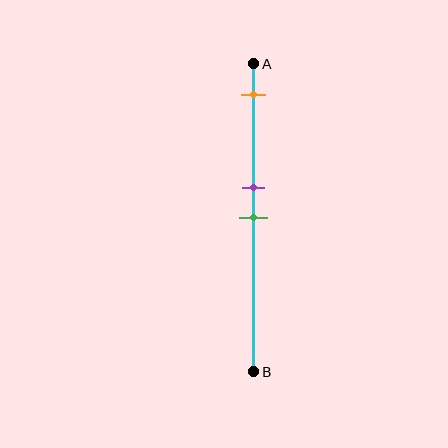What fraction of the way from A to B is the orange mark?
The orange mark is approximately 10% (0.1) of the way from A to B.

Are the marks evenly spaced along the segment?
No, the marks are not evenly spaced.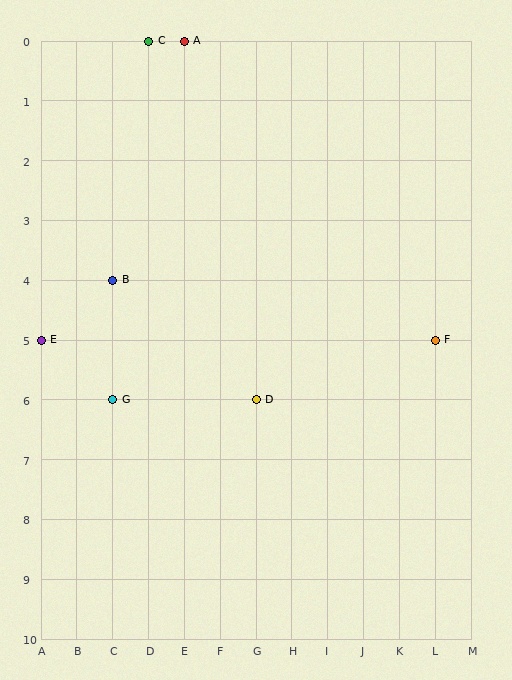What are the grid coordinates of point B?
Point B is at grid coordinates (C, 4).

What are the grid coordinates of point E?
Point E is at grid coordinates (A, 5).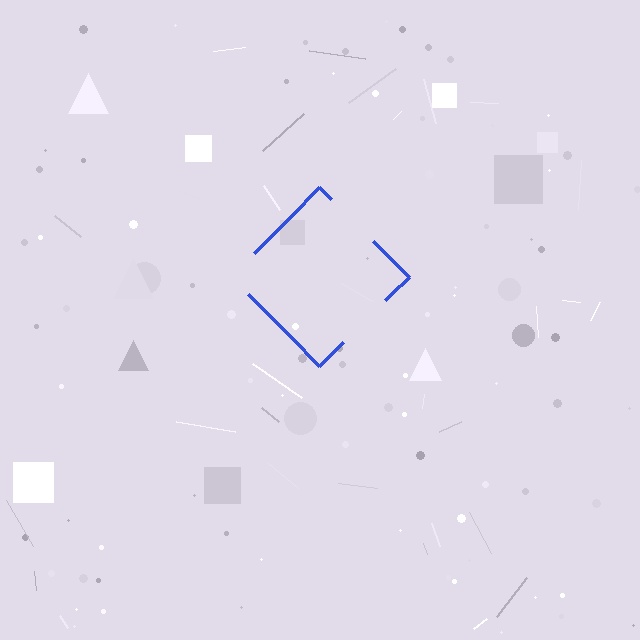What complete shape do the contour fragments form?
The contour fragments form a diamond.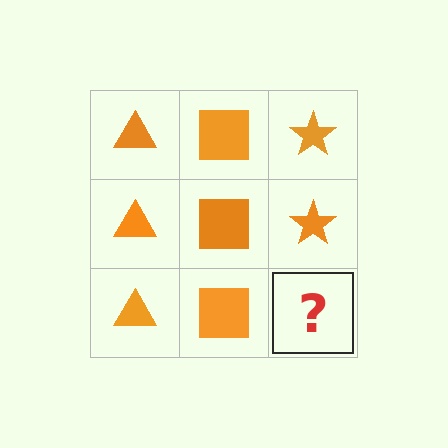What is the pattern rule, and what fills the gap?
The rule is that each column has a consistent shape. The gap should be filled with an orange star.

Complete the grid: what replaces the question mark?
The question mark should be replaced with an orange star.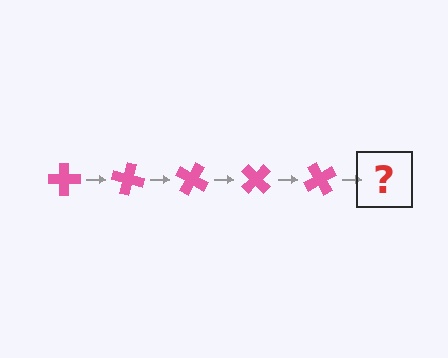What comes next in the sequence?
The next element should be a pink cross rotated 75 degrees.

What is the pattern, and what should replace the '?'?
The pattern is that the cross rotates 15 degrees each step. The '?' should be a pink cross rotated 75 degrees.